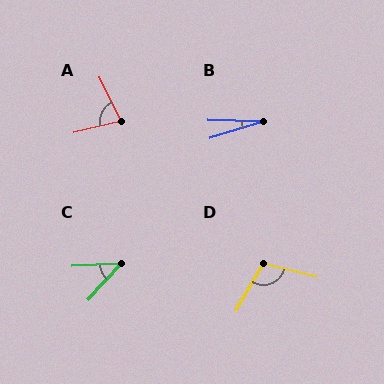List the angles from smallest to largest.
B (19°), C (44°), A (78°), D (105°).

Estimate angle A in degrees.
Approximately 78 degrees.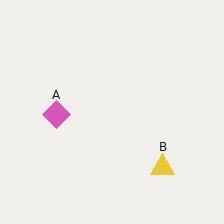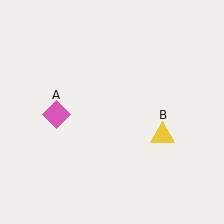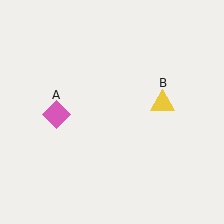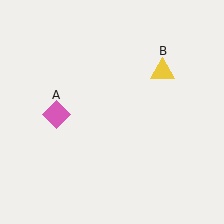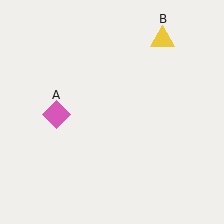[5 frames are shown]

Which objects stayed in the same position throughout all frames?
Pink diamond (object A) remained stationary.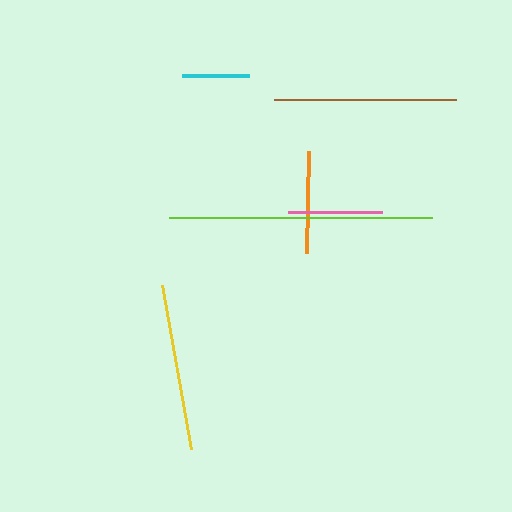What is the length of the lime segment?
The lime segment is approximately 263 pixels long.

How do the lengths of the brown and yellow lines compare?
The brown and yellow lines are approximately the same length.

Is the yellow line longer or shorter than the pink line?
The yellow line is longer than the pink line.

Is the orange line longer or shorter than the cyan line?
The orange line is longer than the cyan line.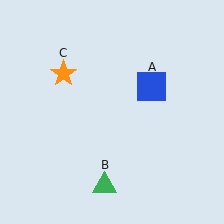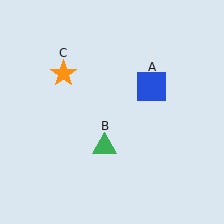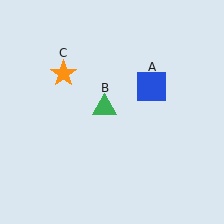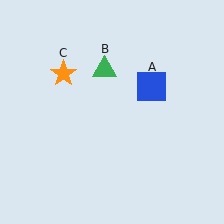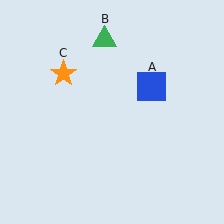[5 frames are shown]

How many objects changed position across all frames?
1 object changed position: green triangle (object B).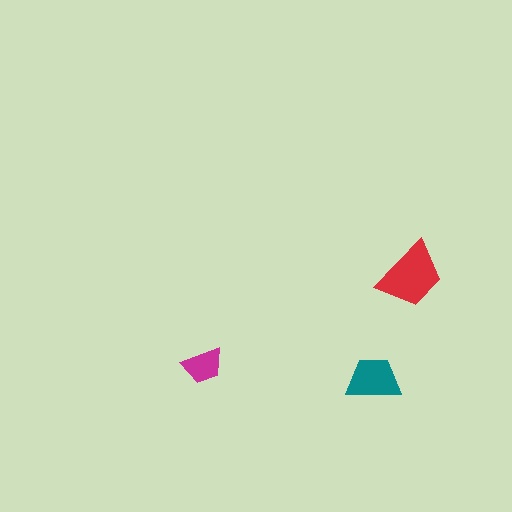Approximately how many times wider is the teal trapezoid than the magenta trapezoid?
About 1.5 times wider.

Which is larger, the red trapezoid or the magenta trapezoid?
The red one.